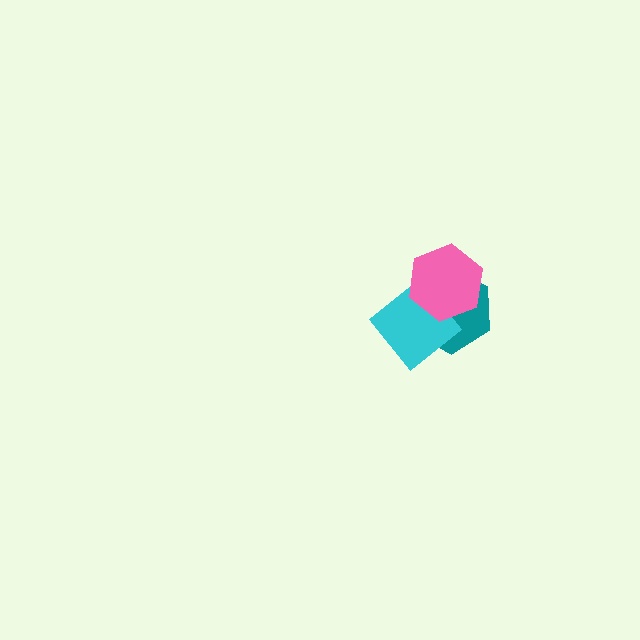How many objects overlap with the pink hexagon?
2 objects overlap with the pink hexagon.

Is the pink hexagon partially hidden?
No, no other shape covers it.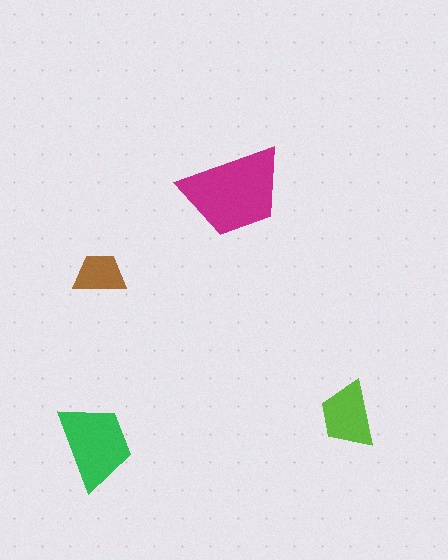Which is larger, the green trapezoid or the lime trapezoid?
The green one.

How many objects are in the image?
There are 4 objects in the image.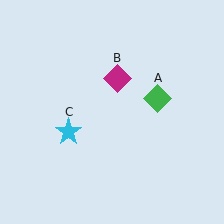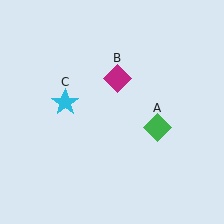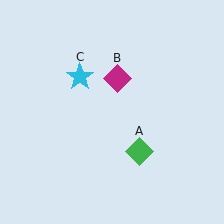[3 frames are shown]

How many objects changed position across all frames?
2 objects changed position: green diamond (object A), cyan star (object C).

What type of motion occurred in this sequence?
The green diamond (object A), cyan star (object C) rotated clockwise around the center of the scene.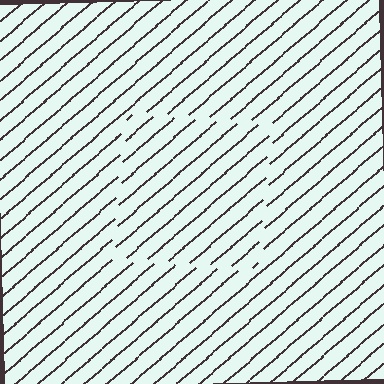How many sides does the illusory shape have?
4 sides — the line-ends trace a square.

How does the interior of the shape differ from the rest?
The interior of the shape contains the same grating, shifted by half a period — the contour is defined by the phase discontinuity where line-ends from the inner and outer gratings abut.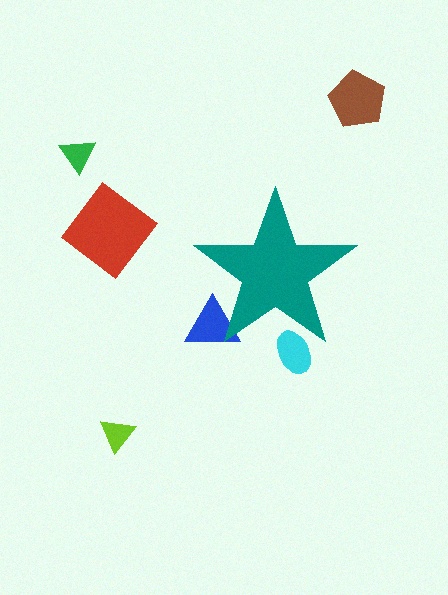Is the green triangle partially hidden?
No, the green triangle is fully visible.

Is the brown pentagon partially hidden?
No, the brown pentagon is fully visible.